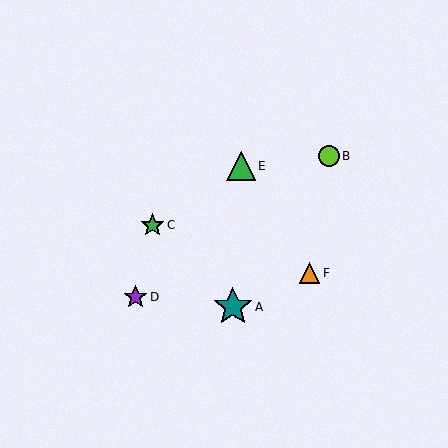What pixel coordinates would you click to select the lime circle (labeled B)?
Click at (329, 156) to select the lime circle B.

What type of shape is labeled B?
Shape B is a lime circle.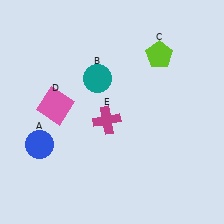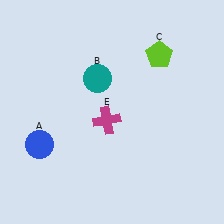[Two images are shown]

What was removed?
The pink square (D) was removed in Image 2.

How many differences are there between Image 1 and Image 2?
There is 1 difference between the two images.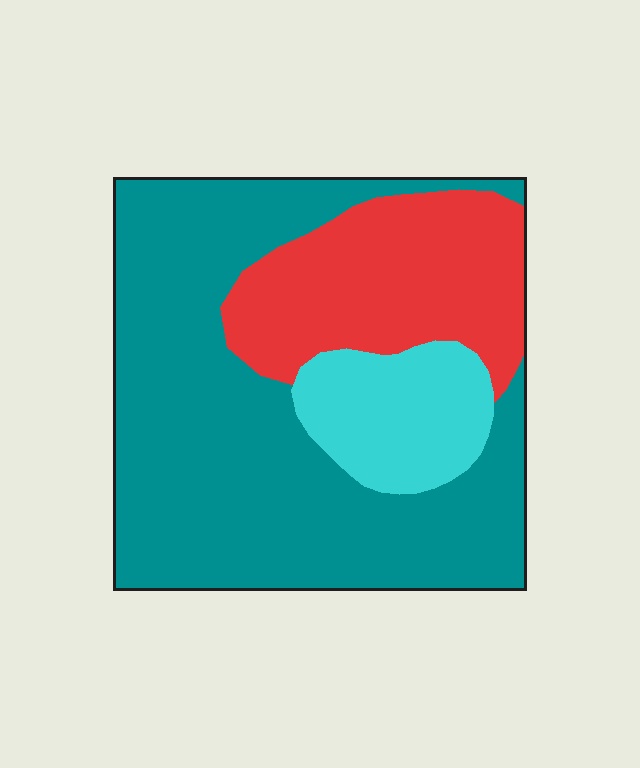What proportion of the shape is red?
Red takes up about one quarter (1/4) of the shape.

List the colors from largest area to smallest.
From largest to smallest: teal, red, cyan.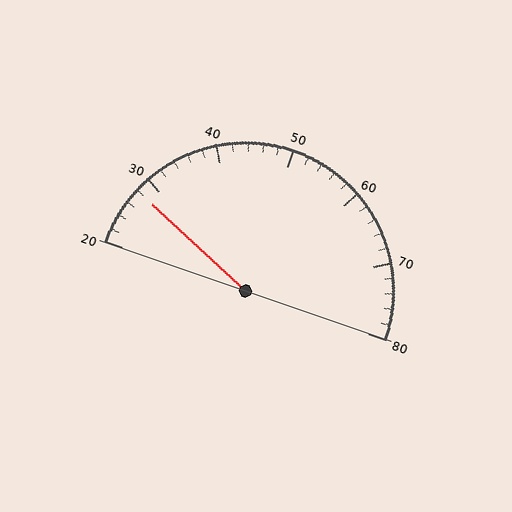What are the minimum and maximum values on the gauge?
The gauge ranges from 20 to 80.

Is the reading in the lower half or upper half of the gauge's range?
The reading is in the lower half of the range (20 to 80).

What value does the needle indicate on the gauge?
The needle indicates approximately 28.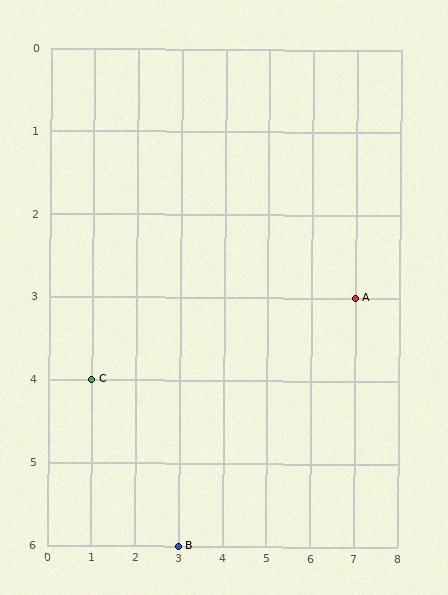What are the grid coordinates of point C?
Point C is at grid coordinates (1, 4).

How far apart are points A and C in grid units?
Points A and C are 6 columns and 1 row apart (about 6.1 grid units diagonally).